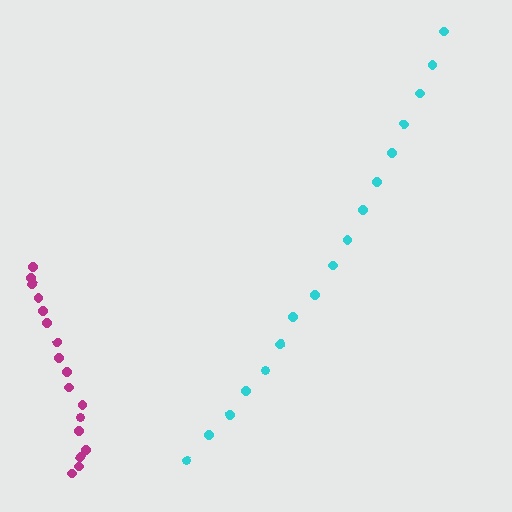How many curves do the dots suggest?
There are 2 distinct paths.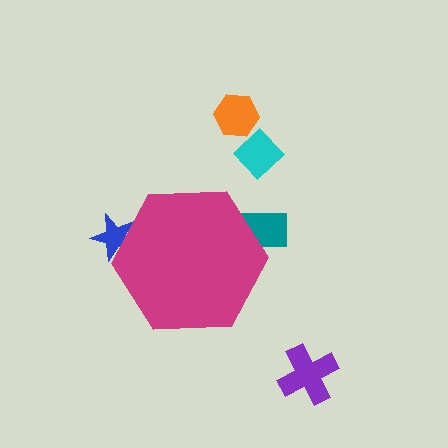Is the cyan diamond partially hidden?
No, the cyan diamond is fully visible.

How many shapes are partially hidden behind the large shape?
2 shapes are partially hidden.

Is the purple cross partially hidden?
No, the purple cross is fully visible.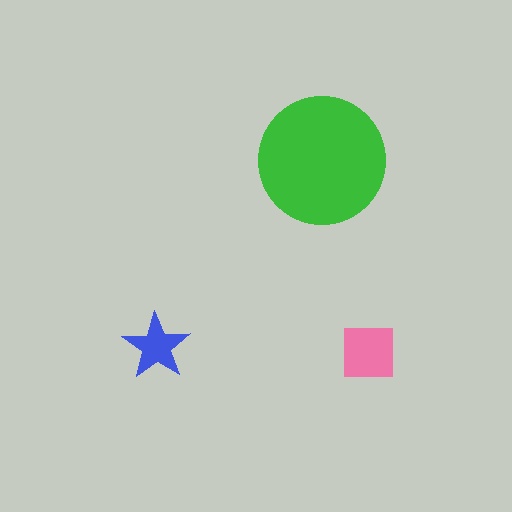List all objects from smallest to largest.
The blue star, the pink square, the green circle.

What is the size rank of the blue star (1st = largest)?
3rd.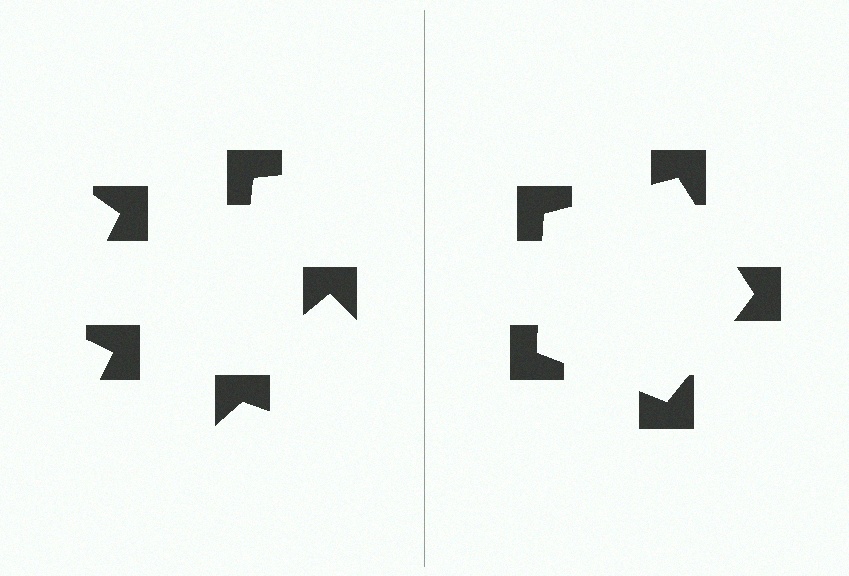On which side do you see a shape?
An illusory pentagon appears on the right side. On the left side the wedge cuts are rotated, so no coherent shape forms.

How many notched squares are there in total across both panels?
10 — 5 on each side.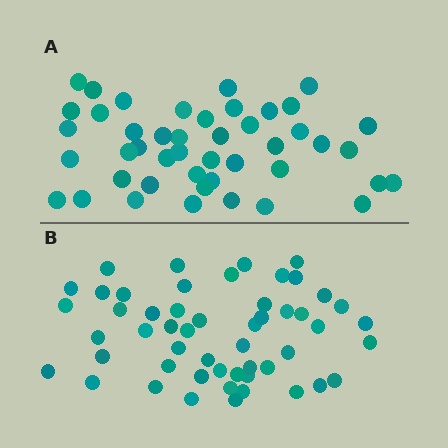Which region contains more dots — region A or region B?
Region B (the bottom region) has more dots.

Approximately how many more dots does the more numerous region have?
Region B has roughly 8 or so more dots than region A.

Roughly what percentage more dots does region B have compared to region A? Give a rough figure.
About 15% more.